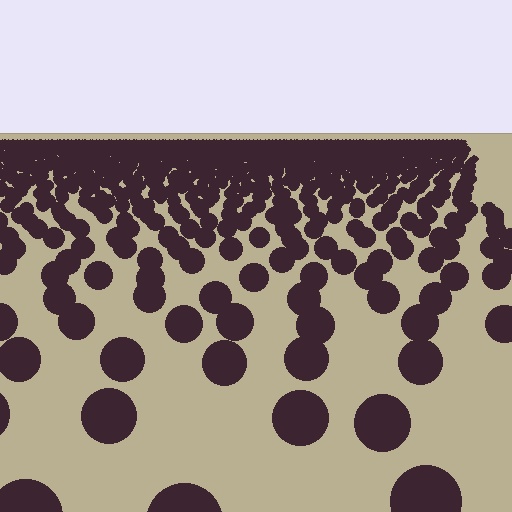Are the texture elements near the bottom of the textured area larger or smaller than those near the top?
Larger. Near the bottom, elements are closer to the viewer and appear at a bigger on-screen size.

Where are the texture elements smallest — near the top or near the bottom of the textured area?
Near the top.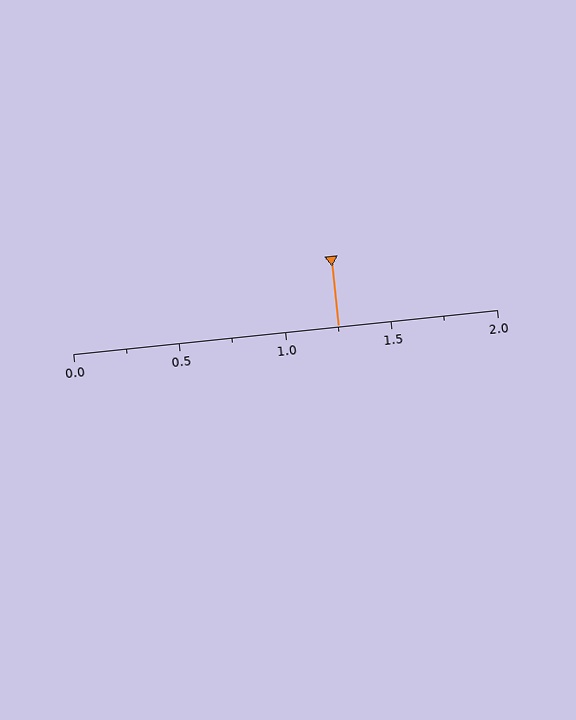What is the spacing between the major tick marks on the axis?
The major ticks are spaced 0.5 apart.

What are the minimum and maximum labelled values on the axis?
The axis runs from 0.0 to 2.0.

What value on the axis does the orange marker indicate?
The marker indicates approximately 1.25.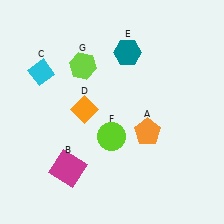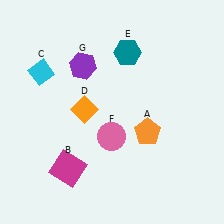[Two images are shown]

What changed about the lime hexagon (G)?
In Image 1, G is lime. In Image 2, it changed to purple.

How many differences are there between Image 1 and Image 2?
There are 2 differences between the two images.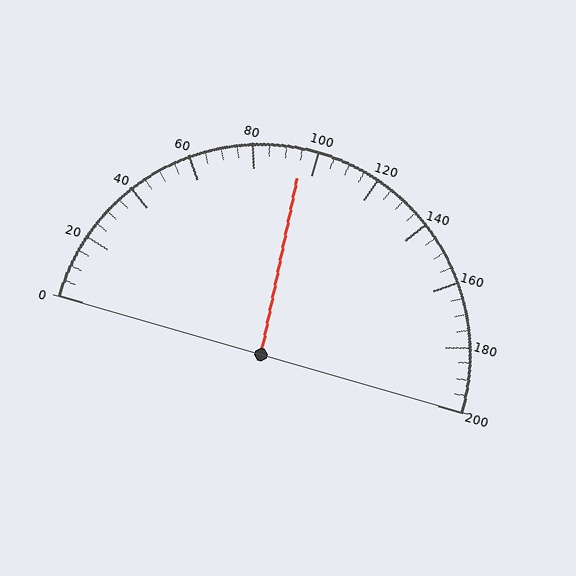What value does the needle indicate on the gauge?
The needle indicates approximately 95.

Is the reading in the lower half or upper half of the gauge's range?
The reading is in the lower half of the range (0 to 200).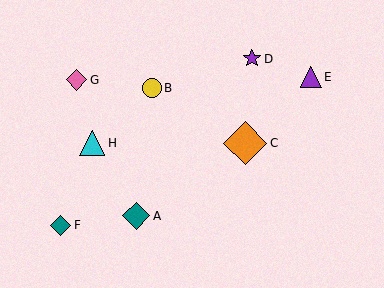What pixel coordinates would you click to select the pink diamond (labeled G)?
Click at (77, 80) to select the pink diamond G.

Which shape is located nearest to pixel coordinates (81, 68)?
The pink diamond (labeled G) at (77, 80) is nearest to that location.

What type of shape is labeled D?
Shape D is a purple star.